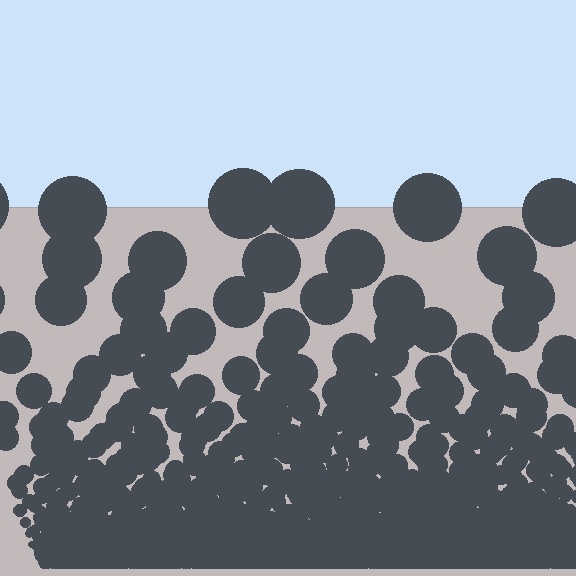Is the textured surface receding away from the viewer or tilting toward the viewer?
The surface appears to tilt toward the viewer. Texture elements get larger and sparser toward the top.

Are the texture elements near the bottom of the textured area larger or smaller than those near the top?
Smaller. The gradient is inverted — elements near the bottom are smaller and denser.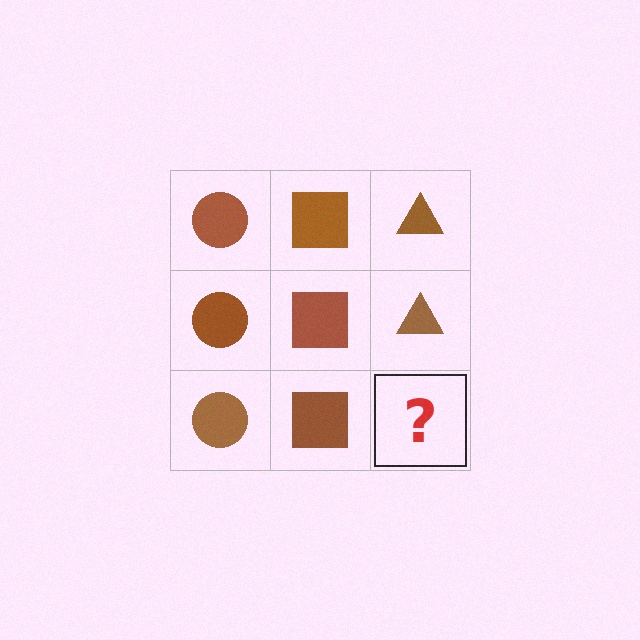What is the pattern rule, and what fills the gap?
The rule is that each column has a consistent shape. The gap should be filled with a brown triangle.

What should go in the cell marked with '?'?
The missing cell should contain a brown triangle.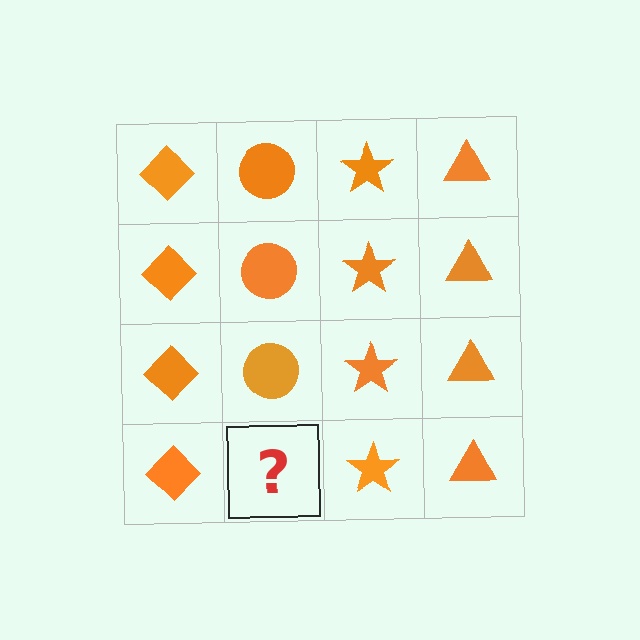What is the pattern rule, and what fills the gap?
The rule is that each column has a consistent shape. The gap should be filled with an orange circle.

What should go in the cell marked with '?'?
The missing cell should contain an orange circle.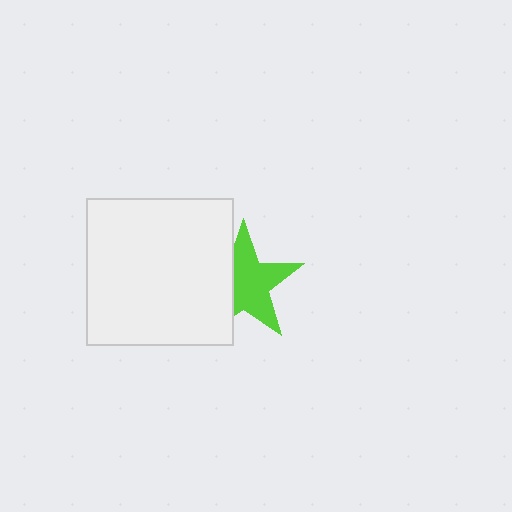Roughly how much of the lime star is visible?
Most of it is visible (roughly 66%).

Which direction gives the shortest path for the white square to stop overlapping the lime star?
Moving left gives the shortest separation.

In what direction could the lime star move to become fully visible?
The lime star could move right. That would shift it out from behind the white square entirely.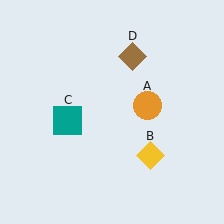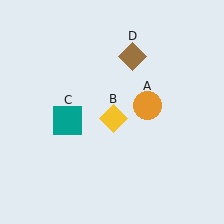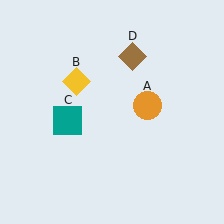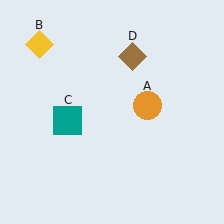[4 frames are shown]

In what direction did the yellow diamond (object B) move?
The yellow diamond (object B) moved up and to the left.